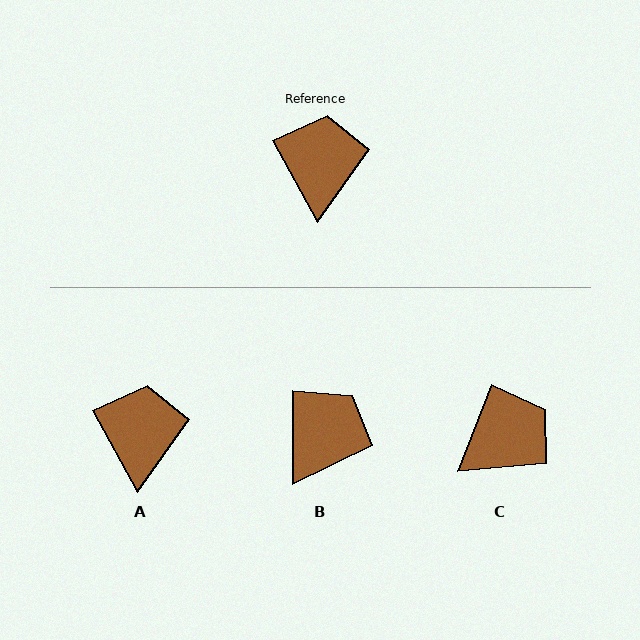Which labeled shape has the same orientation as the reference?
A.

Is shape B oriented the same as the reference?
No, it is off by about 29 degrees.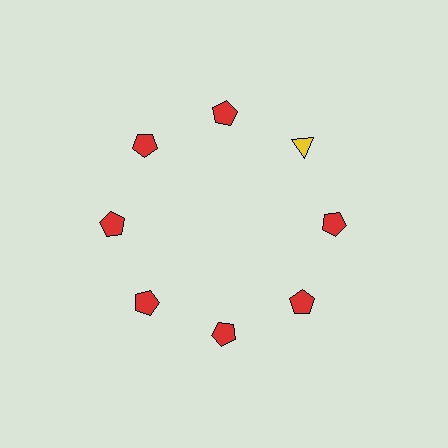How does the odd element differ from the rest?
It differs in both color (yellow instead of red) and shape (triangle instead of pentagon).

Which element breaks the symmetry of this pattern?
The yellow triangle at roughly the 2 o'clock position breaks the symmetry. All other shapes are red pentagons.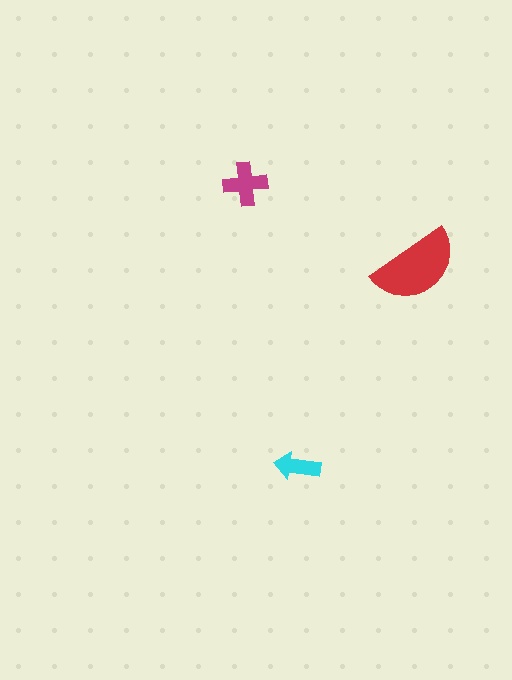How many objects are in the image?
There are 3 objects in the image.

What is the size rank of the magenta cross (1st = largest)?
2nd.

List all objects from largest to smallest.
The red semicircle, the magenta cross, the cyan arrow.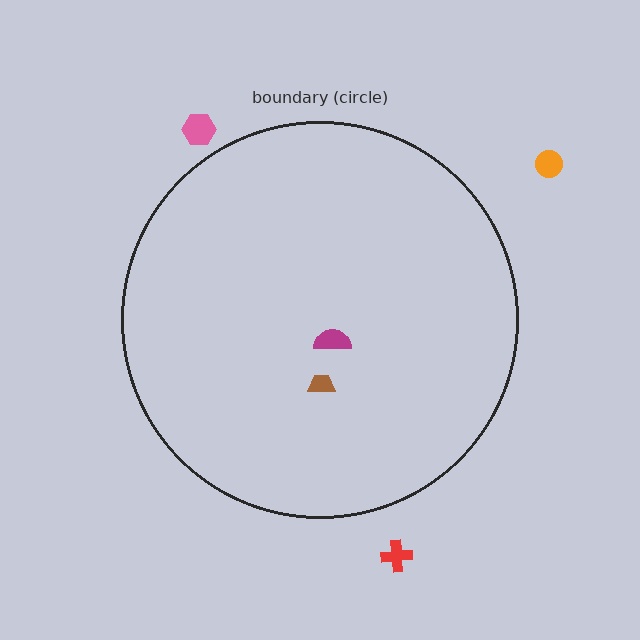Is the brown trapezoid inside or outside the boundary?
Inside.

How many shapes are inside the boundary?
2 inside, 3 outside.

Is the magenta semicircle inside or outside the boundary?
Inside.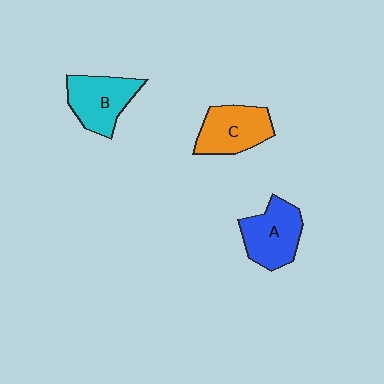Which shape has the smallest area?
Shape B (cyan).